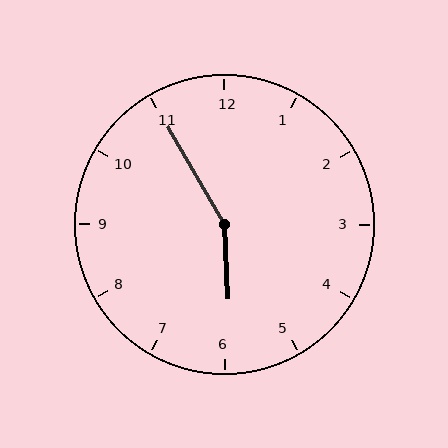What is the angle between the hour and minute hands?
Approximately 152 degrees.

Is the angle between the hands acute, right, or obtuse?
It is obtuse.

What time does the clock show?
5:55.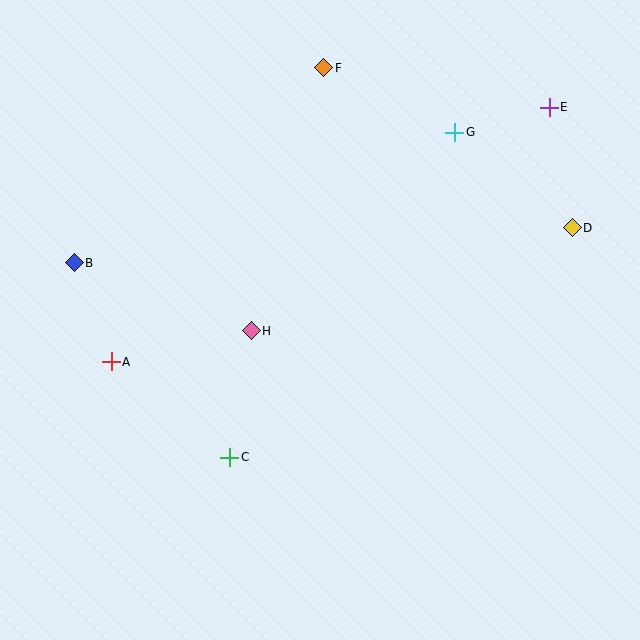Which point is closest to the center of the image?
Point H at (251, 331) is closest to the center.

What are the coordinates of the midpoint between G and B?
The midpoint between G and B is at (264, 198).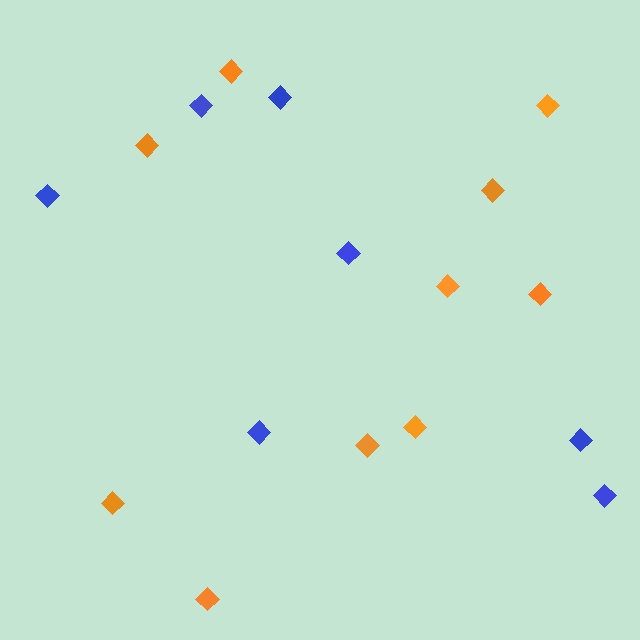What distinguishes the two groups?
There are 2 groups: one group of blue diamonds (7) and one group of orange diamonds (10).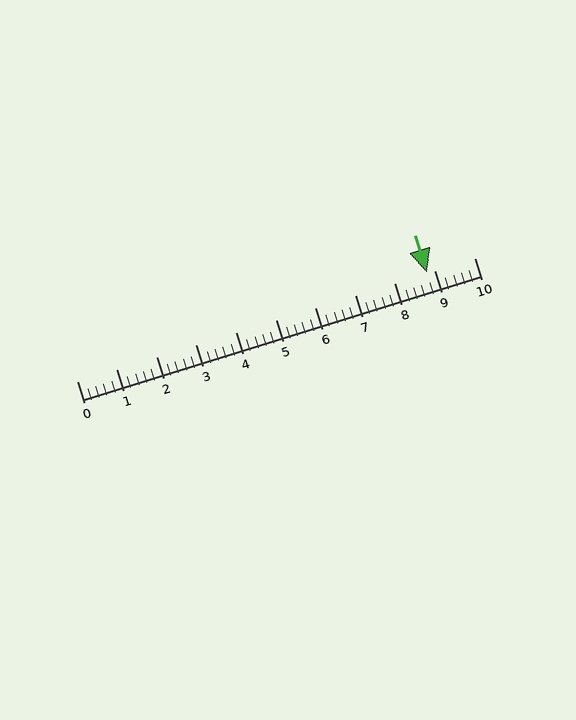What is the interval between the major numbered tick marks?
The major tick marks are spaced 1 units apart.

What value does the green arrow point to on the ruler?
The green arrow points to approximately 8.8.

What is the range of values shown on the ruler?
The ruler shows values from 0 to 10.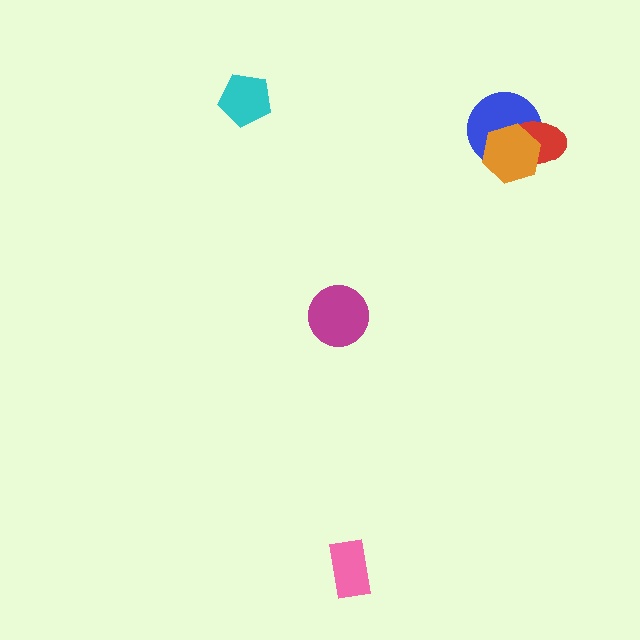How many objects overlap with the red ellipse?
2 objects overlap with the red ellipse.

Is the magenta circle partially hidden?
No, no other shape covers it.